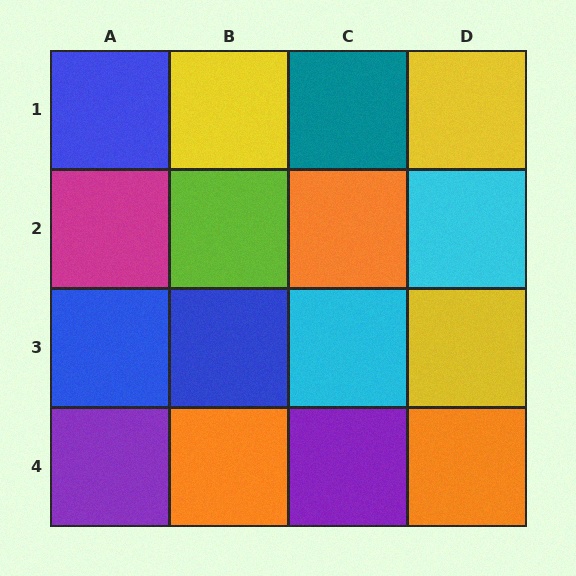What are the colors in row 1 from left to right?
Blue, yellow, teal, yellow.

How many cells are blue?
3 cells are blue.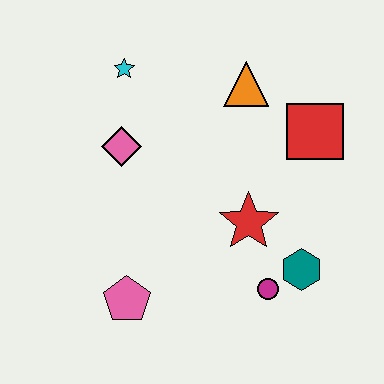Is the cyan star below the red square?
No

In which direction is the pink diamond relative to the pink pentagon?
The pink diamond is above the pink pentagon.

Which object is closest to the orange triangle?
The red square is closest to the orange triangle.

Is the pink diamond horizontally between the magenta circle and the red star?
No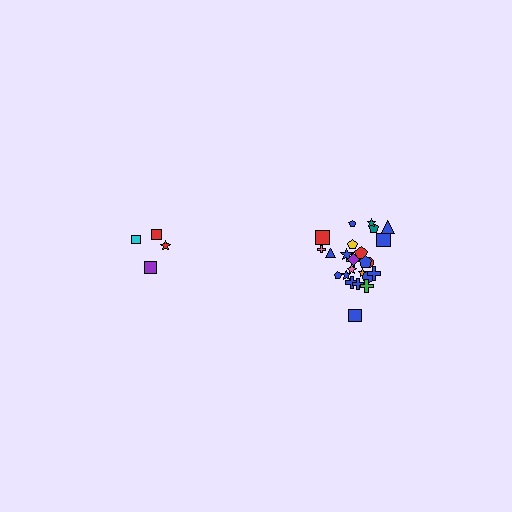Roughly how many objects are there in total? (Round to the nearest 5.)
Roughly 30 objects in total.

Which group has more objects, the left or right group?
The right group.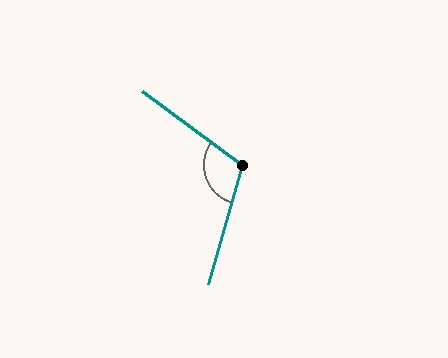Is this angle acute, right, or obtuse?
It is obtuse.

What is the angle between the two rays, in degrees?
Approximately 111 degrees.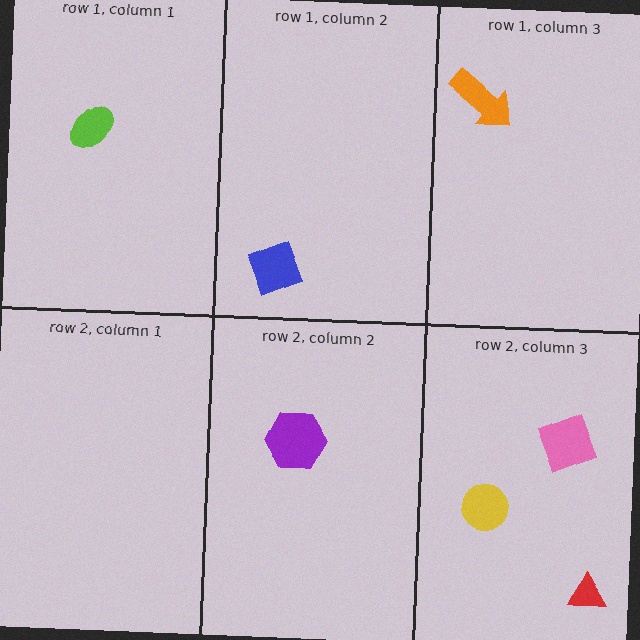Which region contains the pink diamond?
The row 2, column 3 region.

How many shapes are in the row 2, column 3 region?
3.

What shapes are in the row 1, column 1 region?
The lime ellipse.